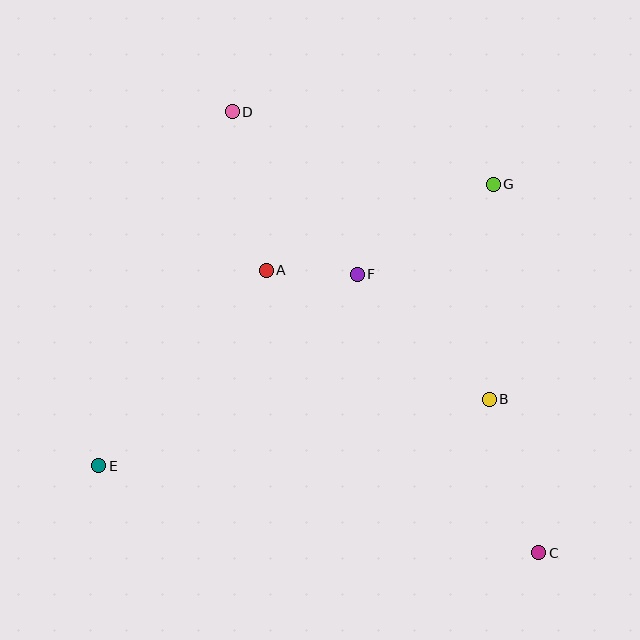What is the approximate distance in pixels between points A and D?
The distance between A and D is approximately 162 pixels.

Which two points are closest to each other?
Points A and F are closest to each other.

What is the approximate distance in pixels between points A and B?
The distance between A and B is approximately 258 pixels.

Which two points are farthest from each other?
Points C and D are farthest from each other.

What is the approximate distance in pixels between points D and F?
The distance between D and F is approximately 205 pixels.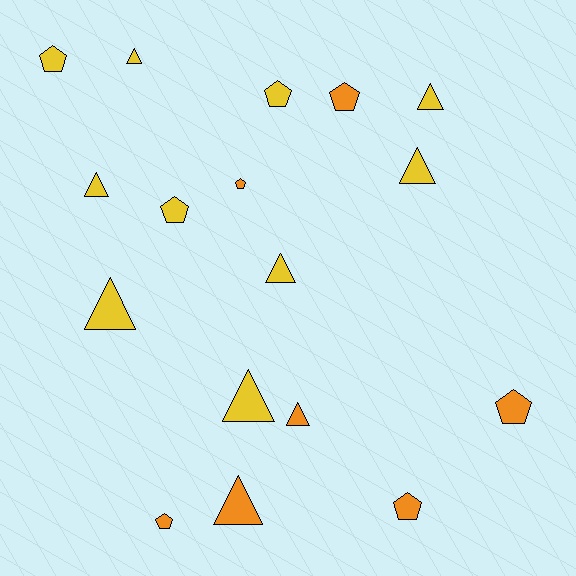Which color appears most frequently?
Yellow, with 10 objects.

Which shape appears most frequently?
Triangle, with 9 objects.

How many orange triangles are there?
There are 2 orange triangles.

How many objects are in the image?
There are 17 objects.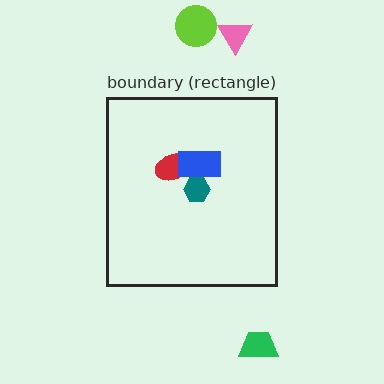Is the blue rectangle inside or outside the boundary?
Inside.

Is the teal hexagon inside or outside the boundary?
Inside.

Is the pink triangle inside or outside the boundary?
Outside.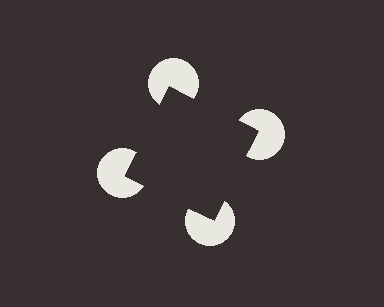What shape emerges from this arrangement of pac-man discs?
An illusory square — its edges are inferred from the aligned wedge cuts in the pac-man discs, not physically drawn.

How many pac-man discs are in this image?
There are 4 — one at each vertex of the illusory square.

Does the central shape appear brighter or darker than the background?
It typically appears slightly darker than the background, even though no actual brightness change is drawn.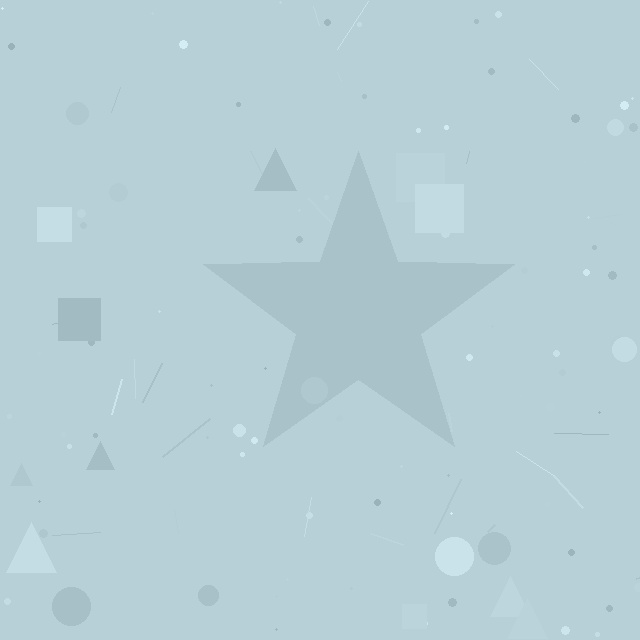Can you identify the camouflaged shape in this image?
The camouflaged shape is a star.